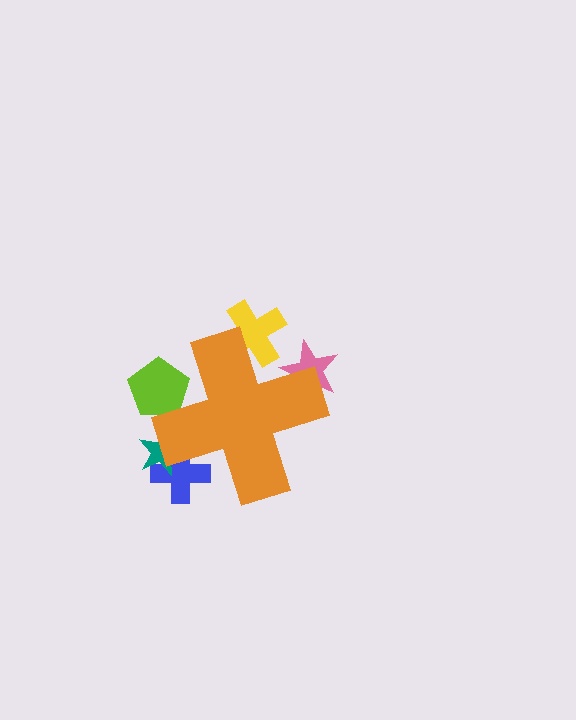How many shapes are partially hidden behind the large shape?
5 shapes are partially hidden.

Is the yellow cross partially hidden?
Yes, the yellow cross is partially hidden behind the orange cross.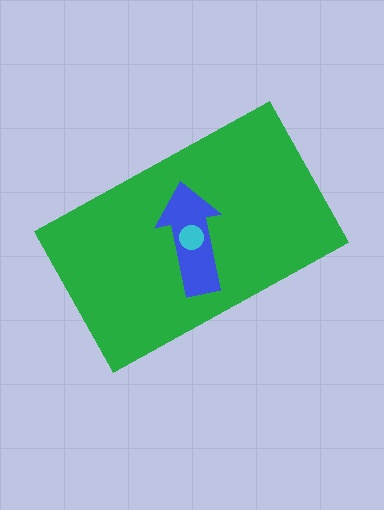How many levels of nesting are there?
3.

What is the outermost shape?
The green rectangle.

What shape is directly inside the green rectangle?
The blue arrow.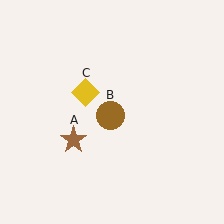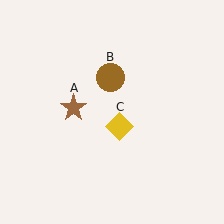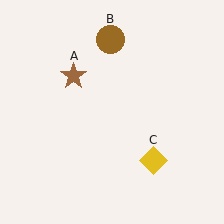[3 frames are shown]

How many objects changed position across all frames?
3 objects changed position: brown star (object A), brown circle (object B), yellow diamond (object C).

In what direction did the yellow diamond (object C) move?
The yellow diamond (object C) moved down and to the right.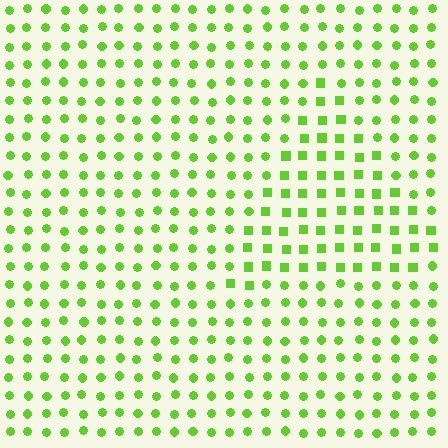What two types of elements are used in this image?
The image uses squares inside the triangle region and circles outside it.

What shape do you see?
I see a triangle.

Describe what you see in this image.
The image is filled with small lime elements arranged in a uniform grid. A triangle-shaped region contains squares, while the surrounding area contains circles. The boundary is defined purely by the change in element shape.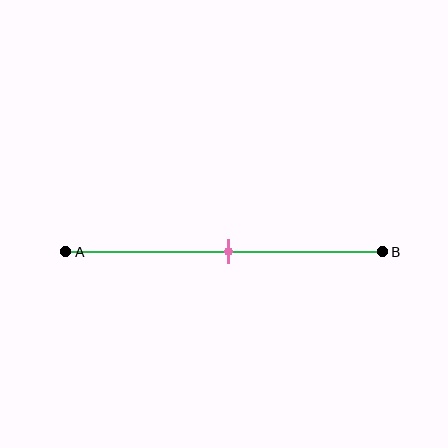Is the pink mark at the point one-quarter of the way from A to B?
No, the mark is at about 50% from A, not at the 25% one-quarter point.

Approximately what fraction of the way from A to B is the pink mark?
The pink mark is approximately 50% of the way from A to B.